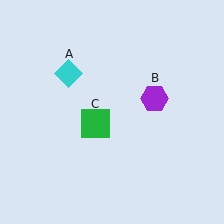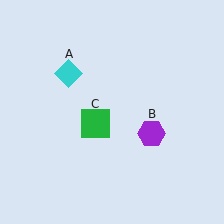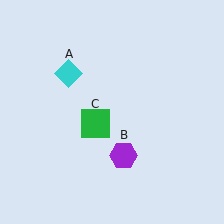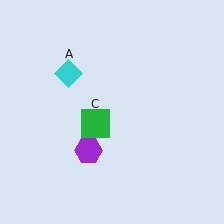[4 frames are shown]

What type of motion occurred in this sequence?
The purple hexagon (object B) rotated clockwise around the center of the scene.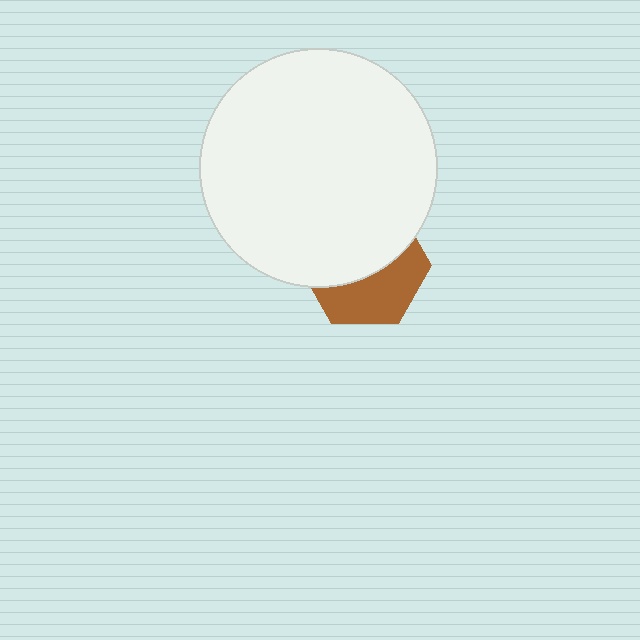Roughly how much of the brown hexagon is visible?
A small part of it is visible (roughly 43%).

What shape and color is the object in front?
The object in front is a white circle.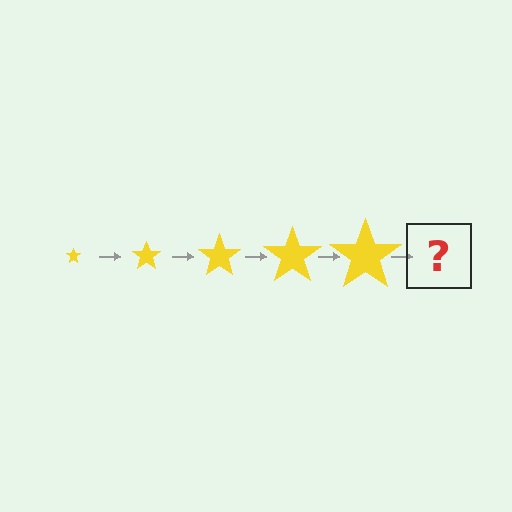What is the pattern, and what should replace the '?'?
The pattern is that the star gets progressively larger each step. The '?' should be a yellow star, larger than the previous one.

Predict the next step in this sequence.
The next step is a yellow star, larger than the previous one.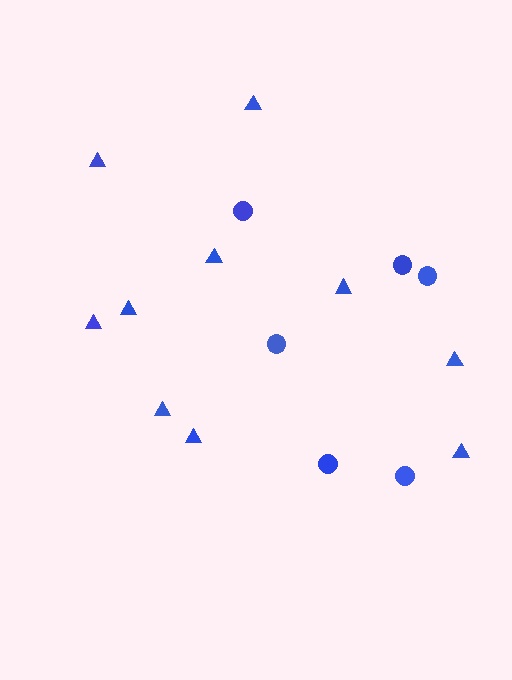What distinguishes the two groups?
There are 2 groups: one group of circles (6) and one group of triangles (10).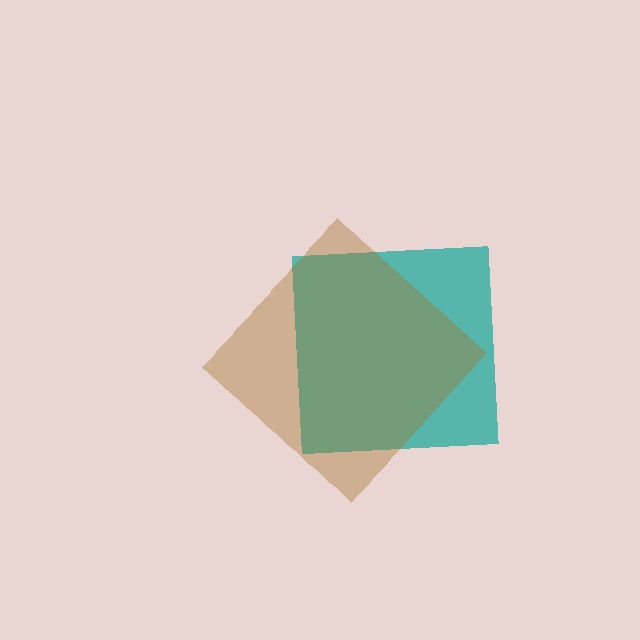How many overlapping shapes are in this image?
There are 2 overlapping shapes in the image.